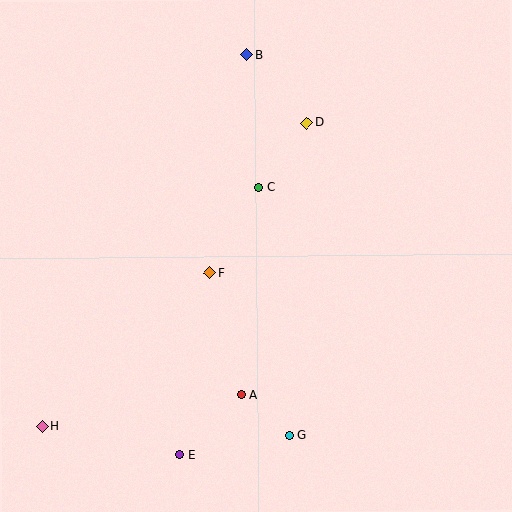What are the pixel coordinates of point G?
Point G is at (289, 435).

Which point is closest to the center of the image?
Point F at (210, 273) is closest to the center.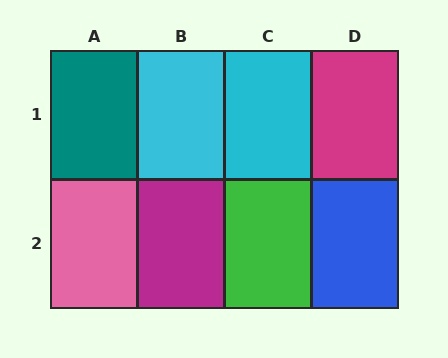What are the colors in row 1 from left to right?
Teal, cyan, cyan, magenta.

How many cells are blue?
1 cell is blue.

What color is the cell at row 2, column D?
Blue.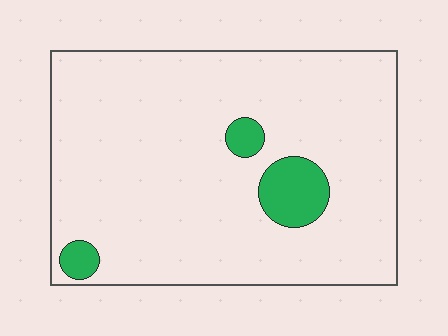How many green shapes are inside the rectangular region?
3.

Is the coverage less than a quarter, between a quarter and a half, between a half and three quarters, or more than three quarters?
Less than a quarter.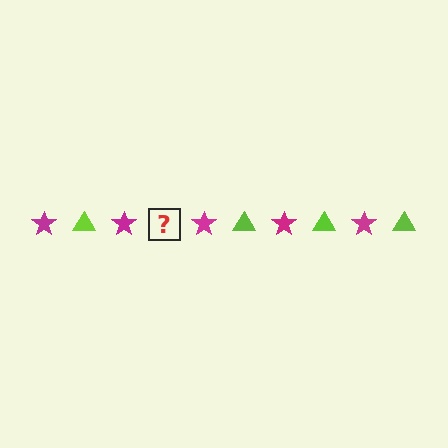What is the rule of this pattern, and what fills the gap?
The rule is that the pattern alternates between magenta star and lime triangle. The gap should be filled with a lime triangle.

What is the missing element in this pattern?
The missing element is a lime triangle.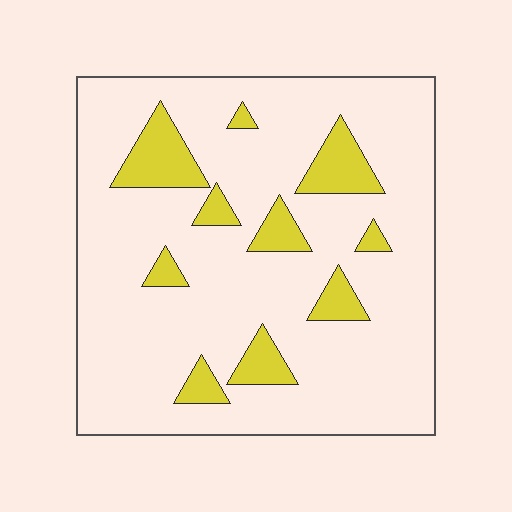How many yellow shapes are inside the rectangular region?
10.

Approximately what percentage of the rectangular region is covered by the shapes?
Approximately 15%.